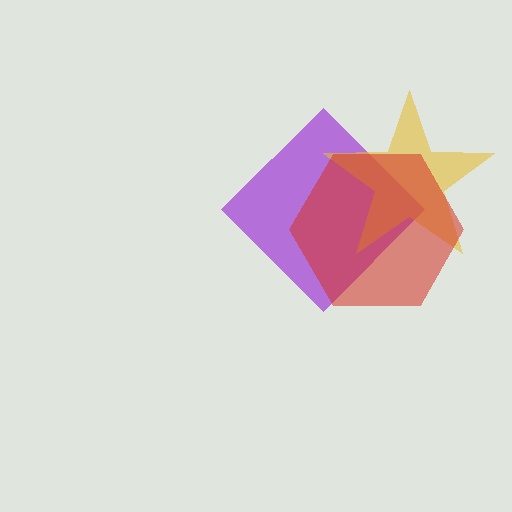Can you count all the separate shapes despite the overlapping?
Yes, there are 3 separate shapes.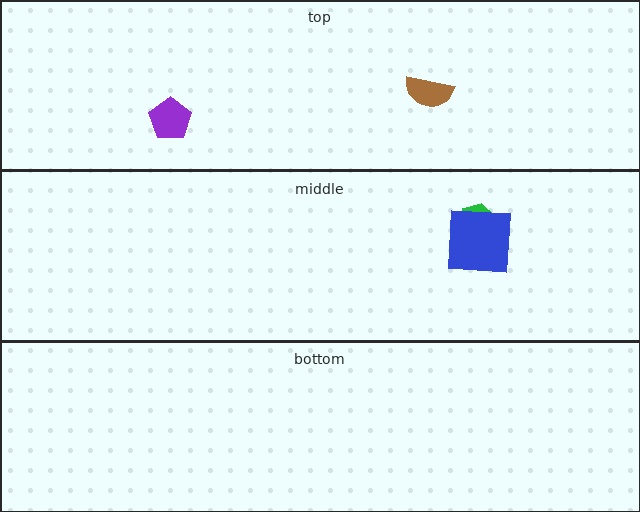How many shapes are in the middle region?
2.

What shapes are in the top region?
The purple pentagon, the brown semicircle.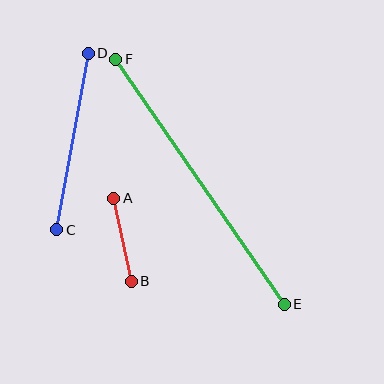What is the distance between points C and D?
The distance is approximately 179 pixels.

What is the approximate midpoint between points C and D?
The midpoint is at approximately (73, 141) pixels.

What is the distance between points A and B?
The distance is approximately 85 pixels.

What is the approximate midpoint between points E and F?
The midpoint is at approximately (200, 182) pixels.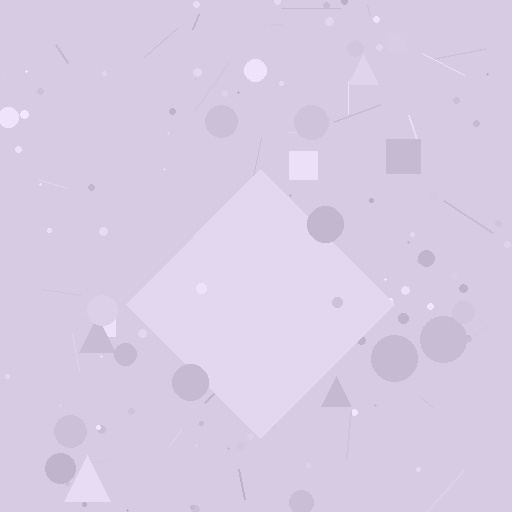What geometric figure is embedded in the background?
A diamond is embedded in the background.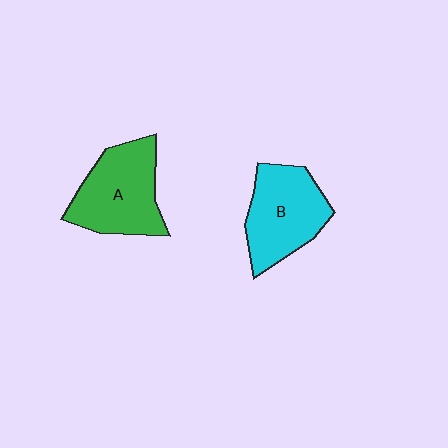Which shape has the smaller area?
Shape B (cyan).